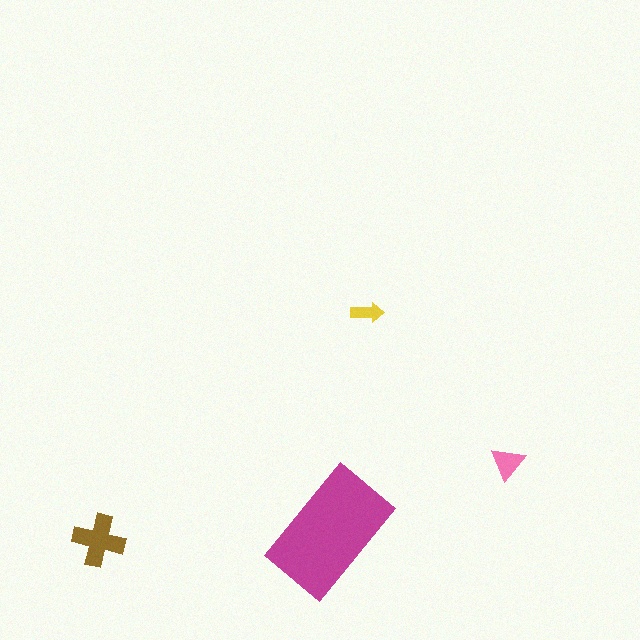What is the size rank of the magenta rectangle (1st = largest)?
1st.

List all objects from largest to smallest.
The magenta rectangle, the brown cross, the pink triangle, the yellow arrow.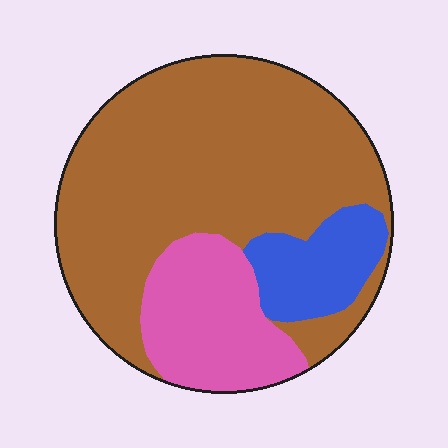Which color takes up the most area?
Brown, at roughly 65%.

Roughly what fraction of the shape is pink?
Pink covers about 20% of the shape.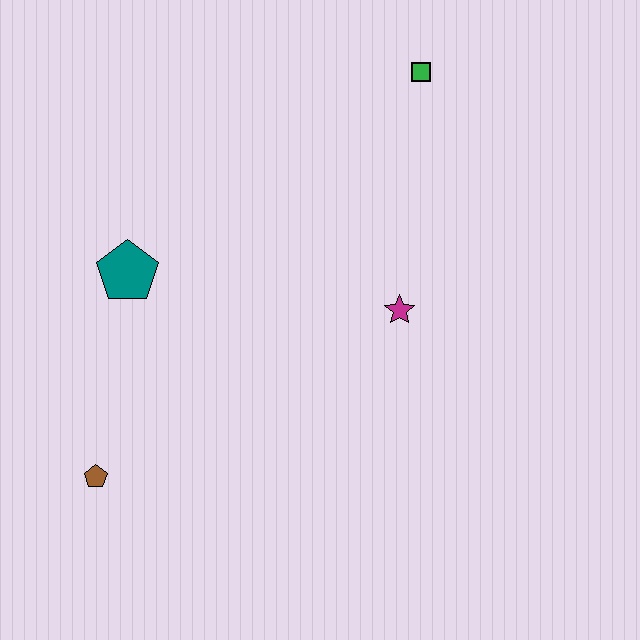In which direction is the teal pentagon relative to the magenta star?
The teal pentagon is to the left of the magenta star.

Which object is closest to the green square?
The magenta star is closest to the green square.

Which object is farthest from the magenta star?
The brown pentagon is farthest from the magenta star.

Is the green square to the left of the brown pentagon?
No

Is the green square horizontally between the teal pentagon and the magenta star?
No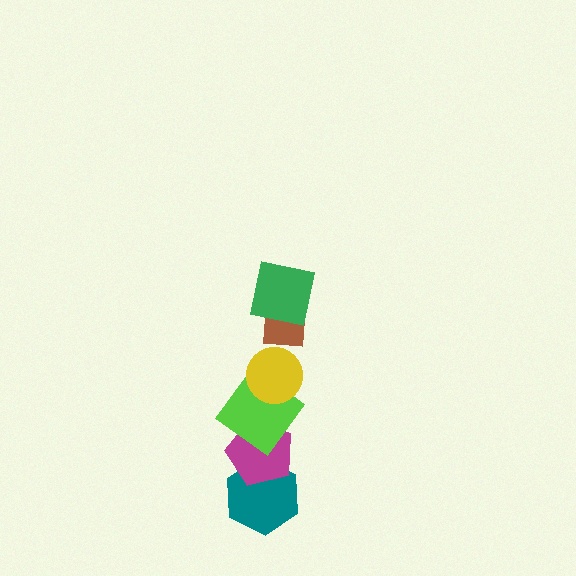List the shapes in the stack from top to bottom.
From top to bottom: the green square, the brown square, the yellow circle, the lime diamond, the magenta pentagon, the teal hexagon.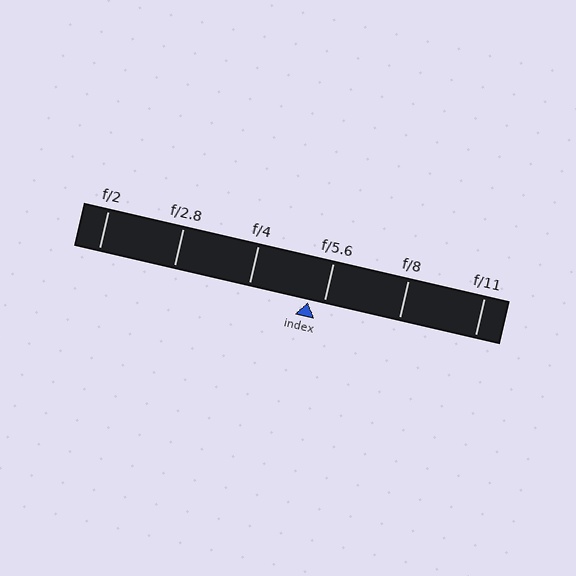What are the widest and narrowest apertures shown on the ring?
The widest aperture shown is f/2 and the narrowest is f/11.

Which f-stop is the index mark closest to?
The index mark is closest to f/5.6.